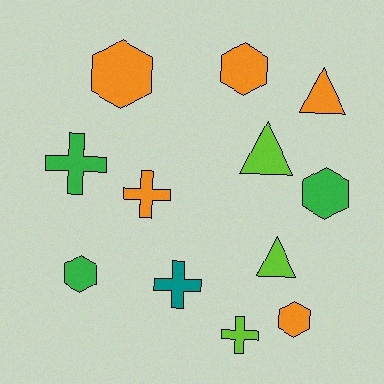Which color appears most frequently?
Orange, with 5 objects.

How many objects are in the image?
There are 12 objects.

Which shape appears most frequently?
Hexagon, with 5 objects.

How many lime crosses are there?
There is 1 lime cross.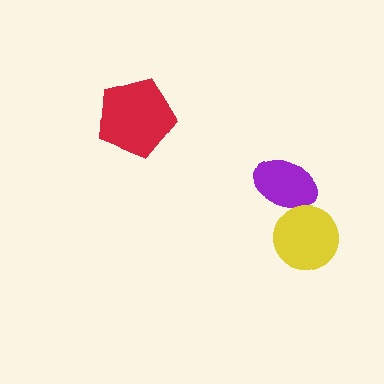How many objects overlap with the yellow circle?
1 object overlaps with the yellow circle.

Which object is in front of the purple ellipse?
The yellow circle is in front of the purple ellipse.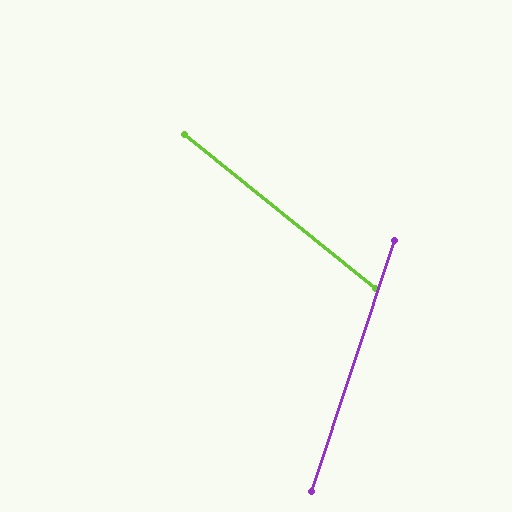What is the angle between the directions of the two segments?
Approximately 69 degrees.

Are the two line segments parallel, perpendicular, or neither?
Neither parallel nor perpendicular — they differ by about 69°.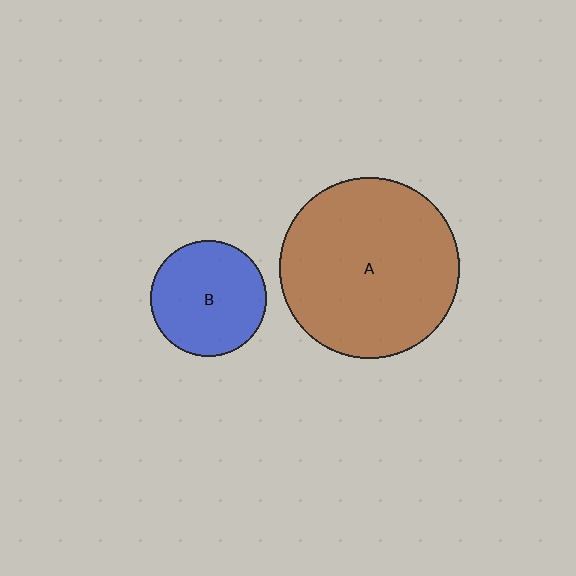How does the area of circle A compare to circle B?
Approximately 2.4 times.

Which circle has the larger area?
Circle A (brown).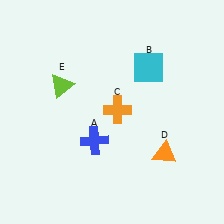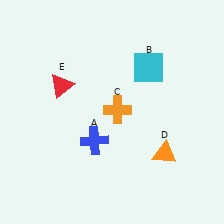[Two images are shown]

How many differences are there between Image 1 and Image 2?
There is 1 difference between the two images.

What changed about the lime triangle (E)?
In Image 1, E is lime. In Image 2, it changed to red.